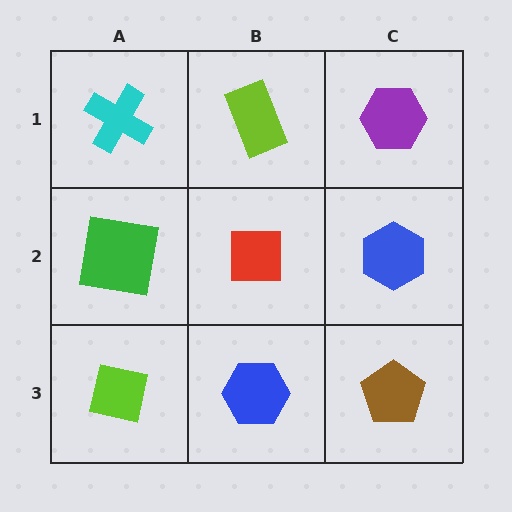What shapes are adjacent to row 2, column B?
A lime rectangle (row 1, column B), a blue hexagon (row 3, column B), a green square (row 2, column A), a blue hexagon (row 2, column C).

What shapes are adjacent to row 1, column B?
A red square (row 2, column B), a cyan cross (row 1, column A), a purple hexagon (row 1, column C).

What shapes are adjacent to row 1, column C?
A blue hexagon (row 2, column C), a lime rectangle (row 1, column B).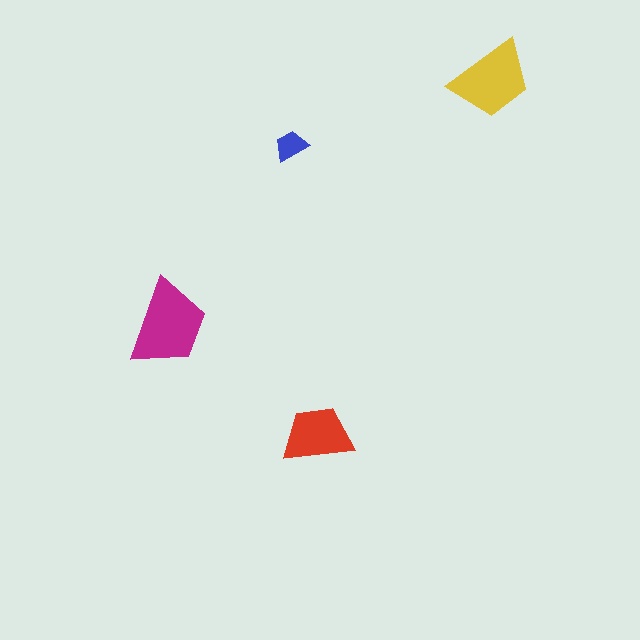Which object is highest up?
The yellow trapezoid is topmost.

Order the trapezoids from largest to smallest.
the magenta one, the yellow one, the red one, the blue one.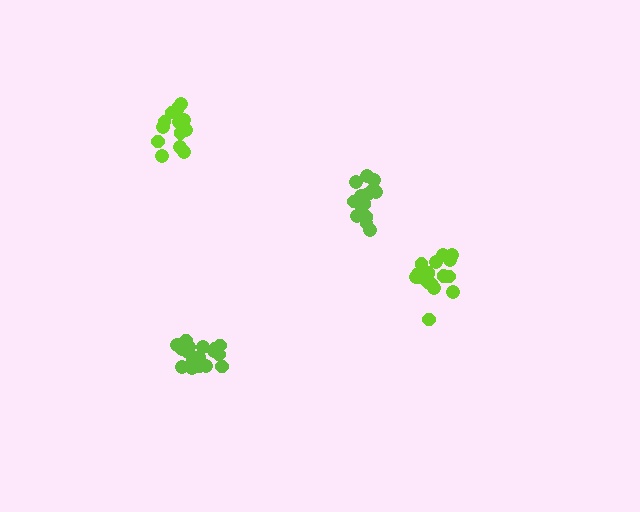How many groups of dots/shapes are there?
There are 4 groups.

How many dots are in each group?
Group 1: 17 dots, Group 2: 17 dots, Group 3: 14 dots, Group 4: 16 dots (64 total).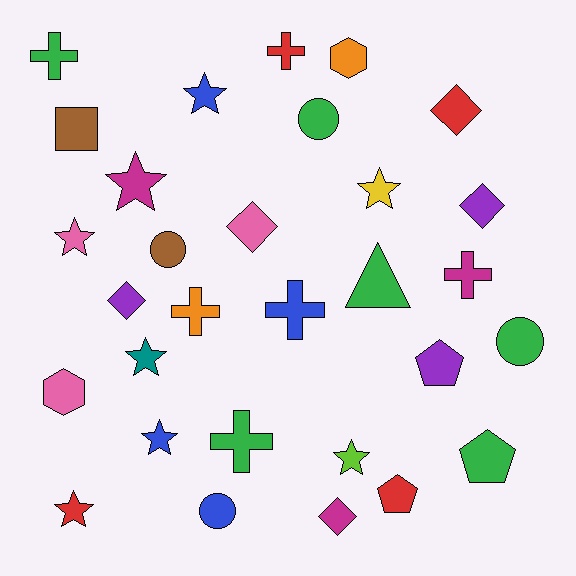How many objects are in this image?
There are 30 objects.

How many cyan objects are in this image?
There are no cyan objects.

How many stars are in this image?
There are 8 stars.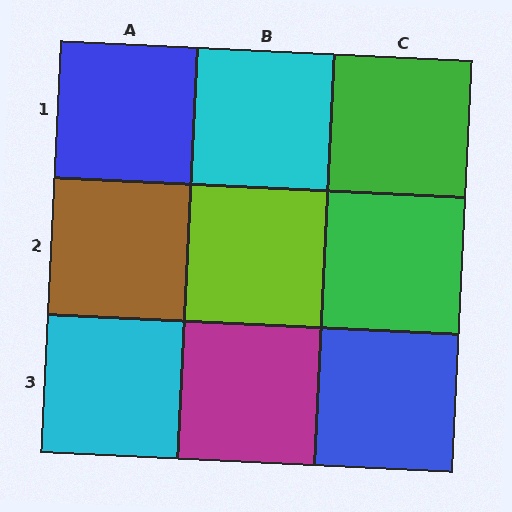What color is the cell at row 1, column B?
Cyan.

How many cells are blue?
2 cells are blue.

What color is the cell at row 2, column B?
Lime.